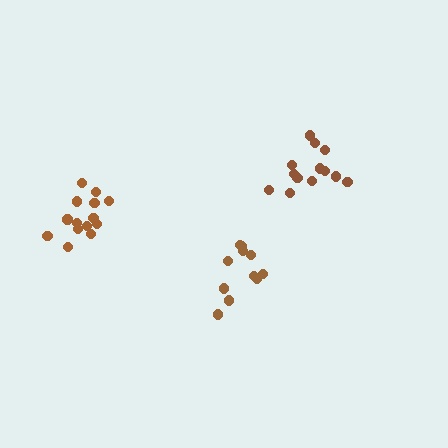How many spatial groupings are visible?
There are 3 spatial groupings.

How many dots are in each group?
Group 1: 13 dots, Group 2: 14 dots, Group 3: 11 dots (38 total).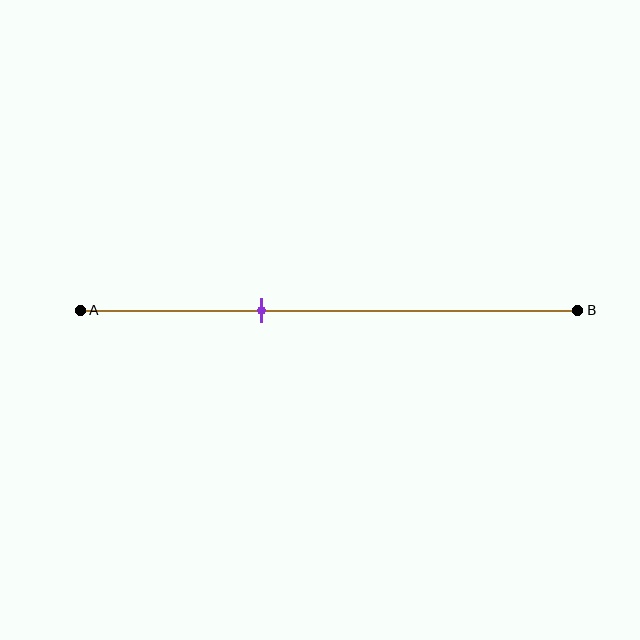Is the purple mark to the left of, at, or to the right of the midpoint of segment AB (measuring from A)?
The purple mark is to the left of the midpoint of segment AB.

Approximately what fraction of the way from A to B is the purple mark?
The purple mark is approximately 35% of the way from A to B.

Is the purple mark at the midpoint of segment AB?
No, the mark is at about 35% from A, not at the 50% midpoint.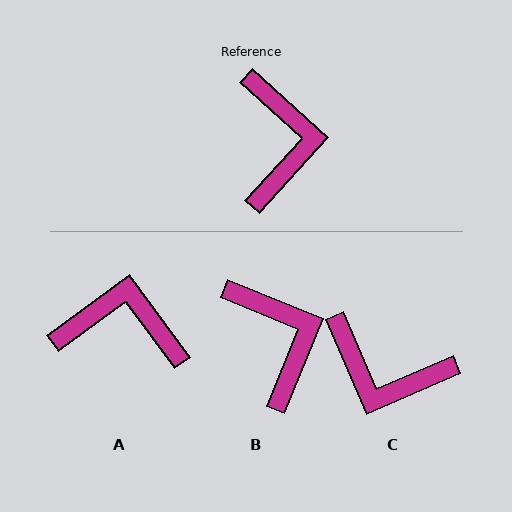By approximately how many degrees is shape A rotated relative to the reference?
Approximately 79 degrees counter-clockwise.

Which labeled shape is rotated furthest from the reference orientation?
C, about 114 degrees away.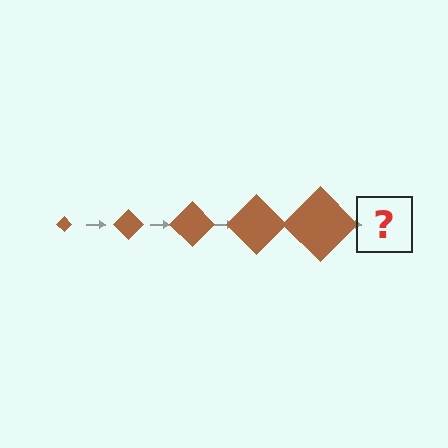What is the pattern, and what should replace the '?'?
The pattern is that the diamond gets progressively larger each step. The '?' should be a brown diamond, larger than the previous one.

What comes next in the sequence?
The next element should be a brown diamond, larger than the previous one.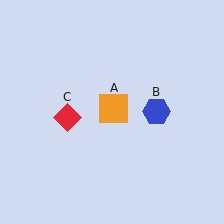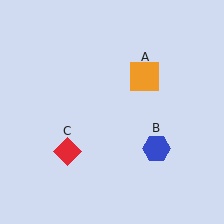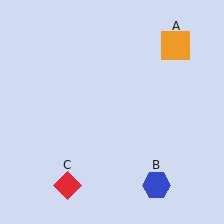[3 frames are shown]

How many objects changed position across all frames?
3 objects changed position: orange square (object A), blue hexagon (object B), red diamond (object C).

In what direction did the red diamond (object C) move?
The red diamond (object C) moved down.